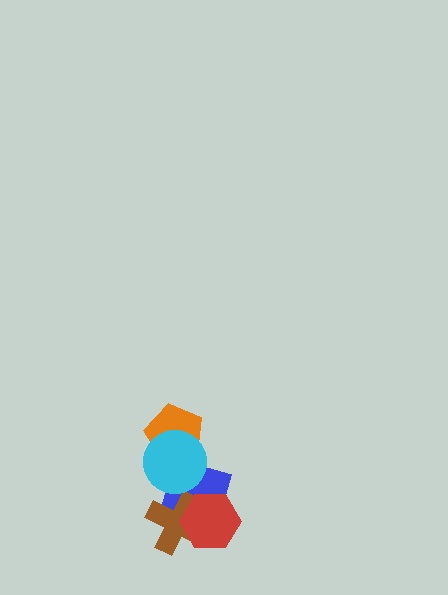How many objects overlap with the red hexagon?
2 objects overlap with the red hexagon.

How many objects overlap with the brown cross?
2 objects overlap with the brown cross.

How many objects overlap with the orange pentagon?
1 object overlaps with the orange pentagon.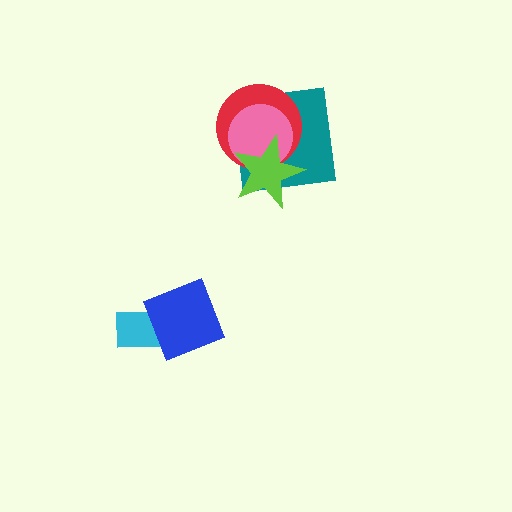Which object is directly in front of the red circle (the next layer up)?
The pink circle is directly in front of the red circle.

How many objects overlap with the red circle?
3 objects overlap with the red circle.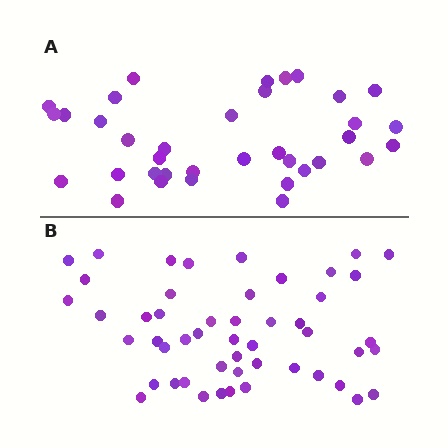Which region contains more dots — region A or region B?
Region B (the bottom region) has more dots.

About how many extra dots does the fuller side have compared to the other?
Region B has approximately 15 more dots than region A.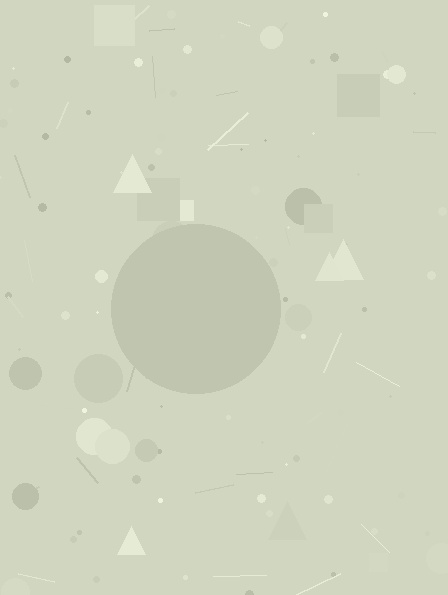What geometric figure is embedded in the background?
A circle is embedded in the background.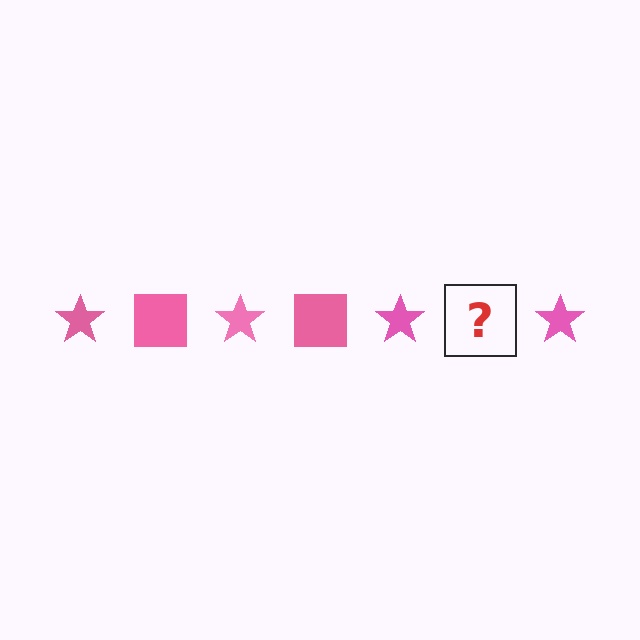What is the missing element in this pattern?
The missing element is a pink square.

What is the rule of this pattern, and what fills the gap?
The rule is that the pattern cycles through star, square shapes in pink. The gap should be filled with a pink square.